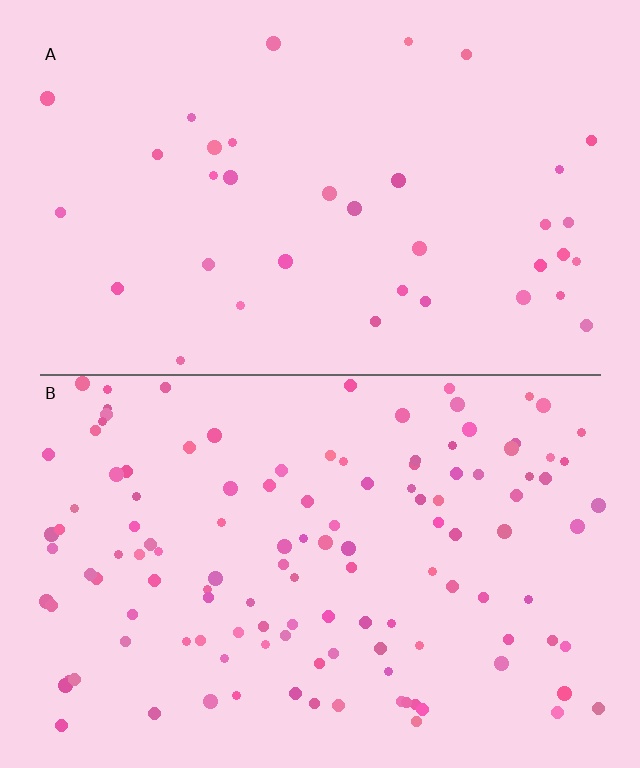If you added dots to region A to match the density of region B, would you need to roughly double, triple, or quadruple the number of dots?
Approximately triple.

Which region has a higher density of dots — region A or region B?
B (the bottom).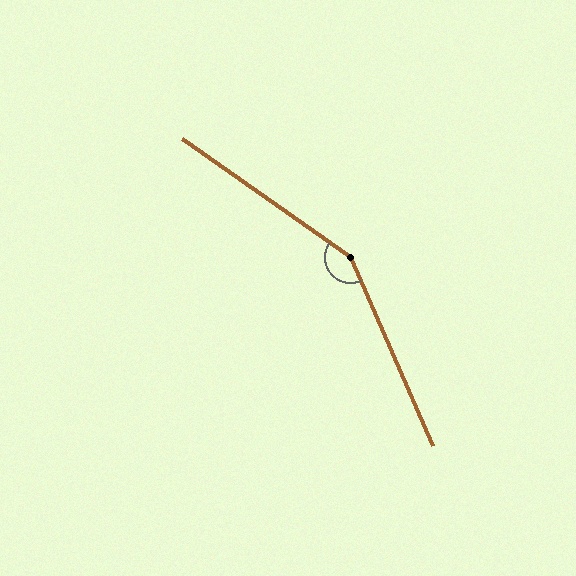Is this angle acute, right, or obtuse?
It is obtuse.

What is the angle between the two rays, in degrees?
Approximately 149 degrees.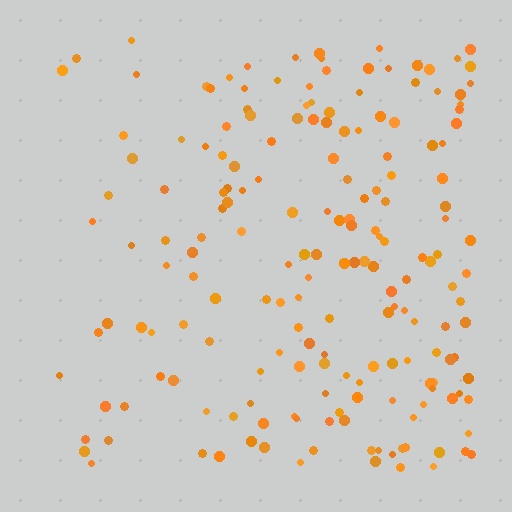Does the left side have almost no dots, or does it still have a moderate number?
Still a moderate number, just noticeably fewer than the right.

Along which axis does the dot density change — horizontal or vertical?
Horizontal.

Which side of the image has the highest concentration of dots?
The right.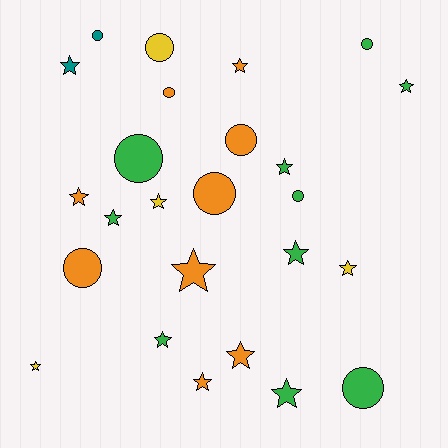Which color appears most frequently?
Green, with 10 objects.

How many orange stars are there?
There are 5 orange stars.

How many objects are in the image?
There are 25 objects.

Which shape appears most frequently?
Star, with 15 objects.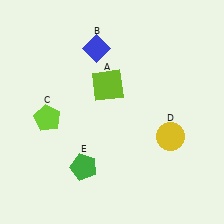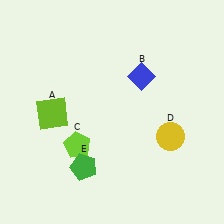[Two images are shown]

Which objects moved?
The objects that moved are: the lime square (A), the blue diamond (B), the lime pentagon (C).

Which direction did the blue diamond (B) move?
The blue diamond (B) moved right.